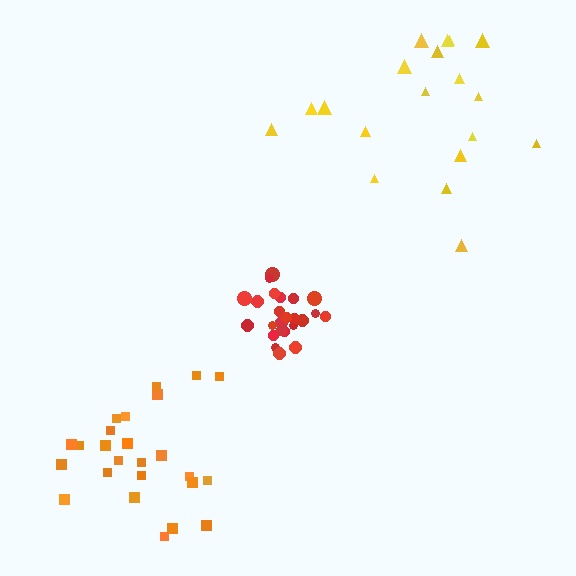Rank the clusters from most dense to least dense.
red, orange, yellow.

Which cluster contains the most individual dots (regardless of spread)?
Orange (25).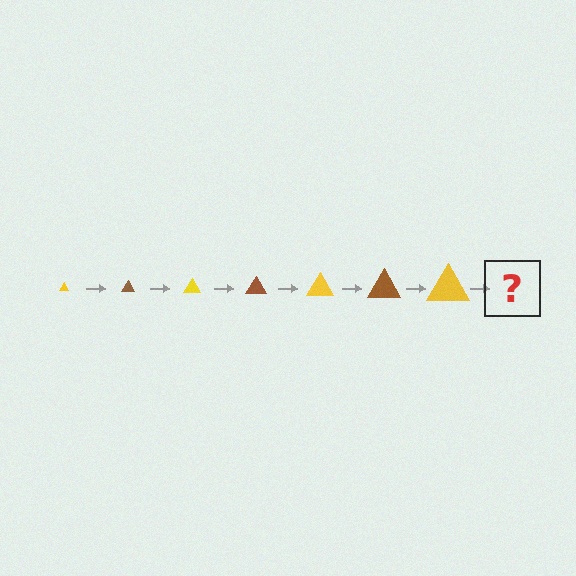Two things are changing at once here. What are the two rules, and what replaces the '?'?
The two rules are that the triangle grows larger each step and the color cycles through yellow and brown. The '?' should be a brown triangle, larger than the previous one.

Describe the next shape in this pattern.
It should be a brown triangle, larger than the previous one.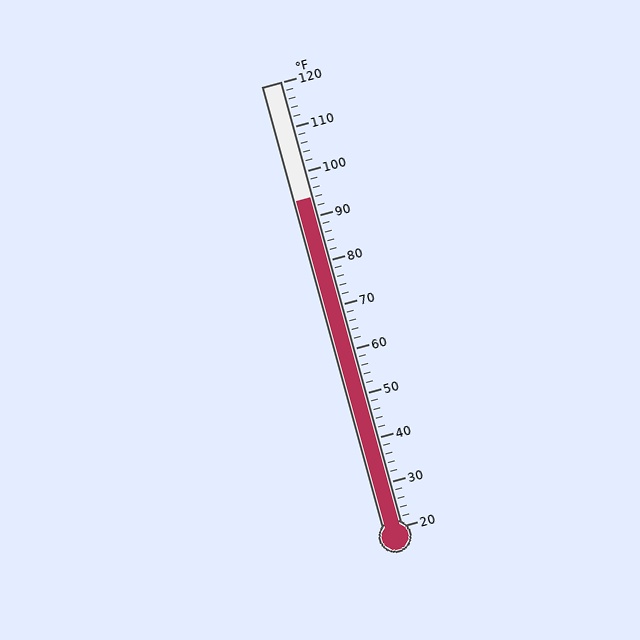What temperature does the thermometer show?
The thermometer shows approximately 94°F.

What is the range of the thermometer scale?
The thermometer scale ranges from 20°F to 120°F.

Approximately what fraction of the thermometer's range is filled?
The thermometer is filled to approximately 75% of its range.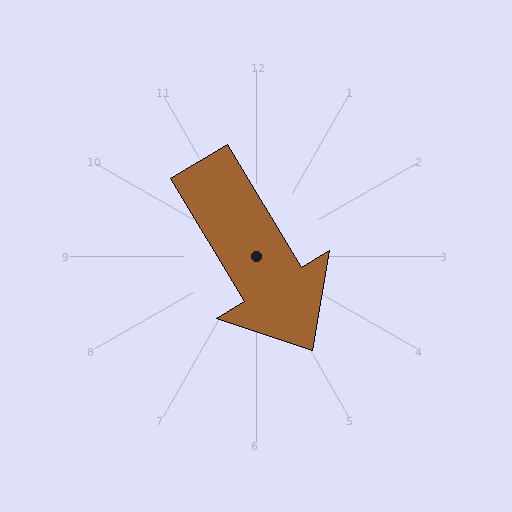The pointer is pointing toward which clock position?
Roughly 5 o'clock.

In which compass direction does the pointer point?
Southeast.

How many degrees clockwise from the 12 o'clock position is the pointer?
Approximately 149 degrees.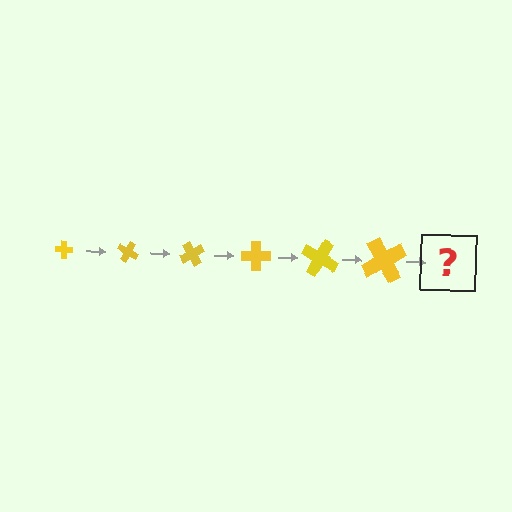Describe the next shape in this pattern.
It should be a cross, larger than the previous one and rotated 180 degrees from the start.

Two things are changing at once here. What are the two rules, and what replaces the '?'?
The two rules are that the cross grows larger each step and it rotates 30 degrees each step. The '?' should be a cross, larger than the previous one and rotated 180 degrees from the start.